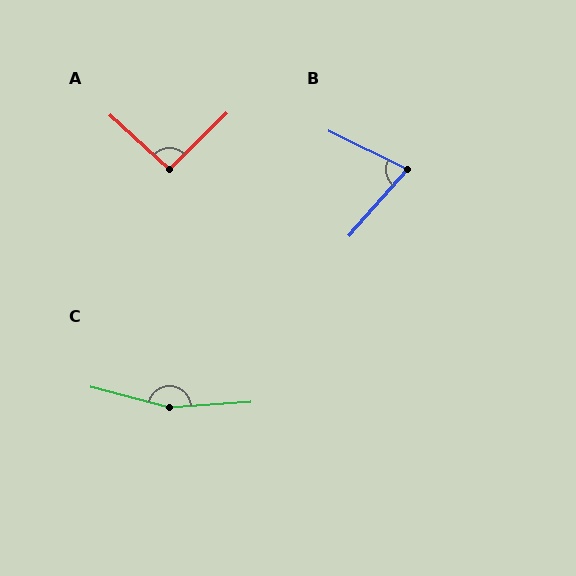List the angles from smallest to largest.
B (75°), A (93°), C (162°).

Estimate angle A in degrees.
Approximately 93 degrees.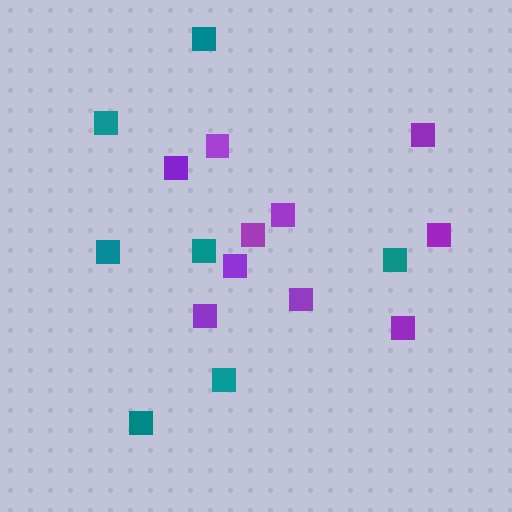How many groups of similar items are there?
There are 2 groups: one group of teal squares (7) and one group of purple squares (10).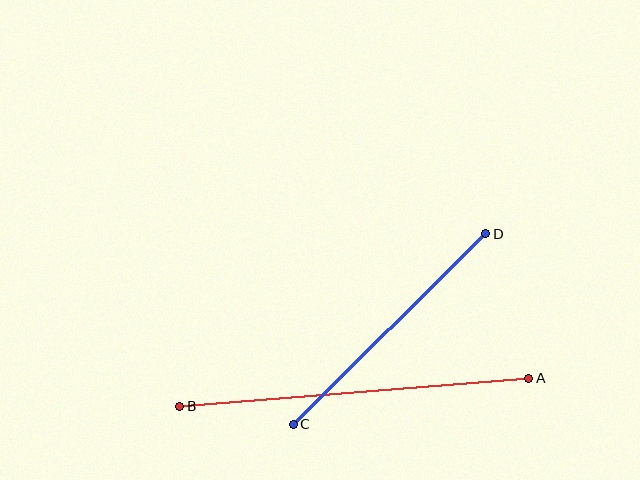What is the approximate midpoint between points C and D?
The midpoint is at approximately (390, 329) pixels.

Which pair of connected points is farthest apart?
Points A and B are farthest apart.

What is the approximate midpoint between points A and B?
The midpoint is at approximately (354, 392) pixels.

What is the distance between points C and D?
The distance is approximately 271 pixels.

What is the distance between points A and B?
The distance is approximately 350 pixels.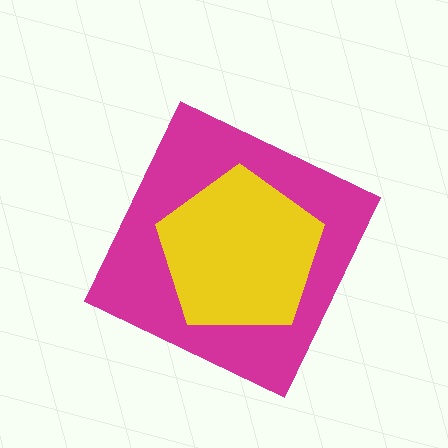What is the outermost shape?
The magenta diamond.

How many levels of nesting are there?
2.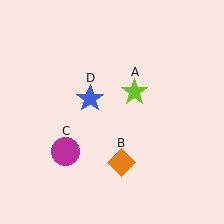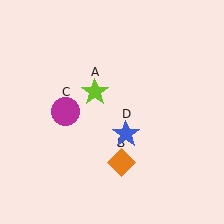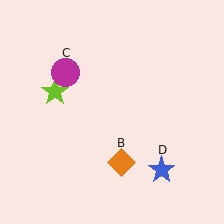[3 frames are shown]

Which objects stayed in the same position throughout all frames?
Orange diamond (object B) remained stationary.